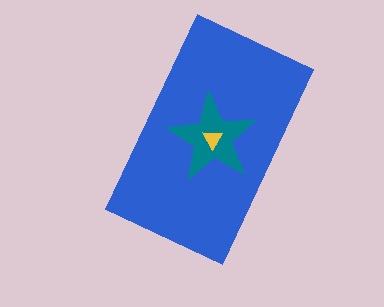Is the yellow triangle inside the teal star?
Yes.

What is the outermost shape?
The blue rectangle.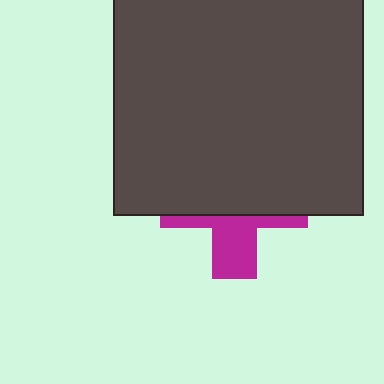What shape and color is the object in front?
The object in front is a dark gray square.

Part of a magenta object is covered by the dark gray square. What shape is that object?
It is a cross.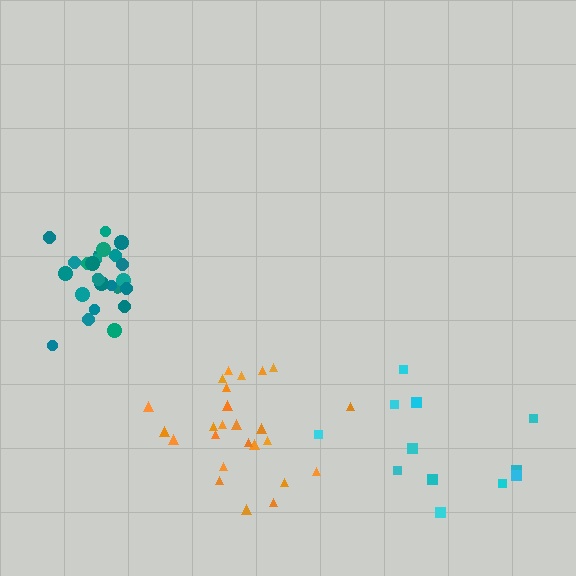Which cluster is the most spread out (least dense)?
Cyan.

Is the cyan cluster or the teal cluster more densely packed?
Teal.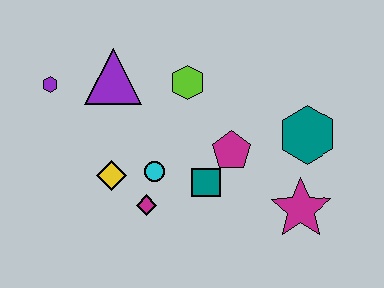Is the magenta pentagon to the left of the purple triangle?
No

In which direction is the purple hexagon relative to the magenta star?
The purple hexagon is to the left of the magenta star.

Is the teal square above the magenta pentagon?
No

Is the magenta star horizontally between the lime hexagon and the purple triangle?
No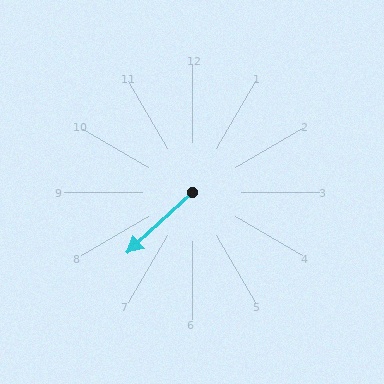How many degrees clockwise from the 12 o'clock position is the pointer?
Approximately 227 degrees.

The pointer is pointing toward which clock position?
Roughly 8 o'clock.